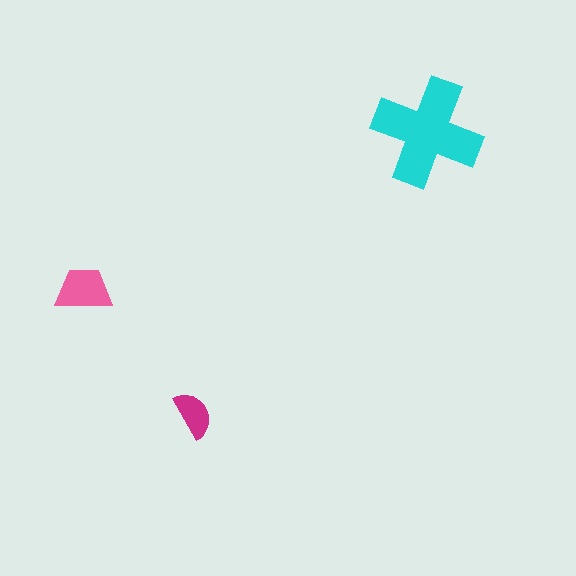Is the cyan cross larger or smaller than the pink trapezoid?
Larger.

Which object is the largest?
The cyan cross.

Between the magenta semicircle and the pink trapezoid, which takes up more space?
The pink trapezoid.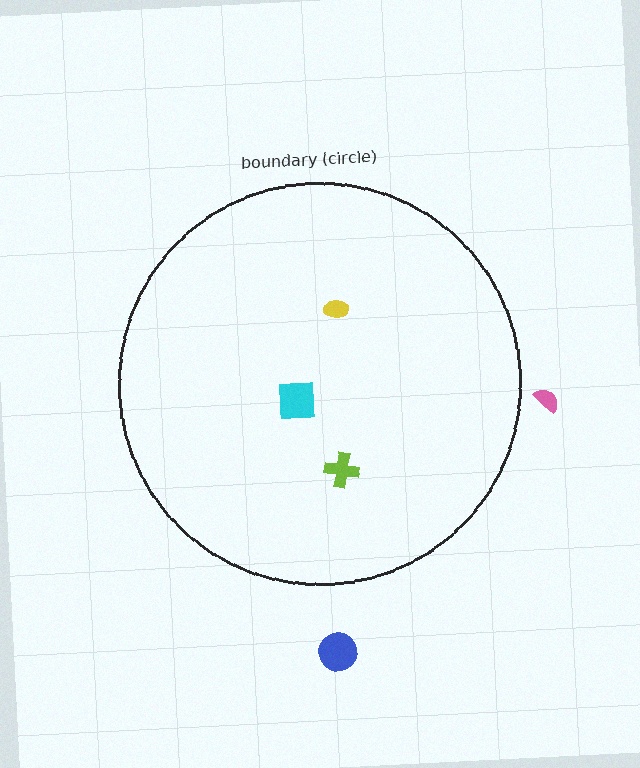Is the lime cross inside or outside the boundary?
Inside.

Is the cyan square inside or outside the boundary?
Inside.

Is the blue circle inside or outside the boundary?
Outside.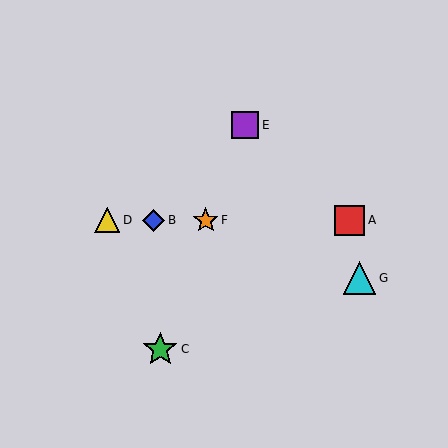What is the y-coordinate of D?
Object D is at y≈220.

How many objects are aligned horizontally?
4 objects (A, B, D, F) are aligned horizontally.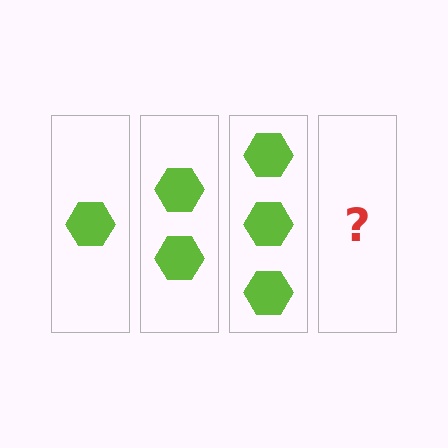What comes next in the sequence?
The next element should be 4 hexagons.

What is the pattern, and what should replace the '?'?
The pattern is that each step adds one more hexagon. The '?' should be 4 hexagons.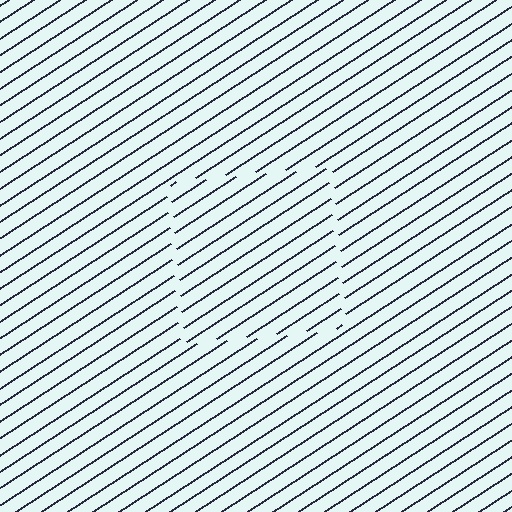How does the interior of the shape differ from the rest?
The interior of the shape contains the same grating, shifted by half a period — the contour is defined by the phase discontinuity where line-ends from the inner and outer gratings abut.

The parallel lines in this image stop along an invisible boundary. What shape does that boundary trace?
An illusory square. The interior of the shape contains the same grating, shifted by half a period — the contour is defined by the phase discontinuity where line-ends from the inner and outer gratings abut.